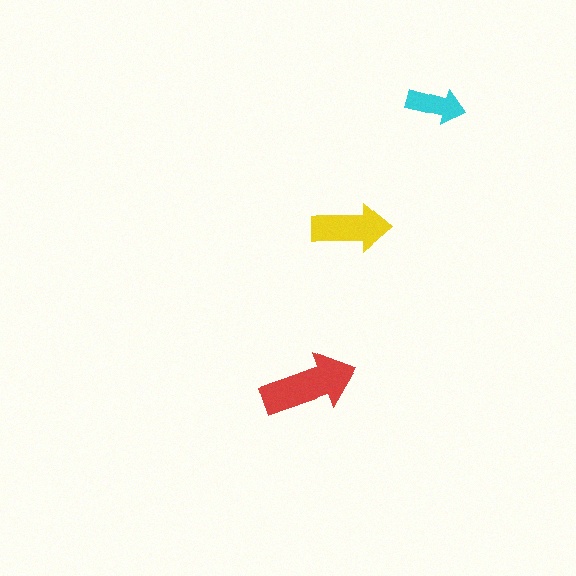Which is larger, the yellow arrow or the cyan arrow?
The yellow one.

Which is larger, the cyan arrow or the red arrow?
The red one.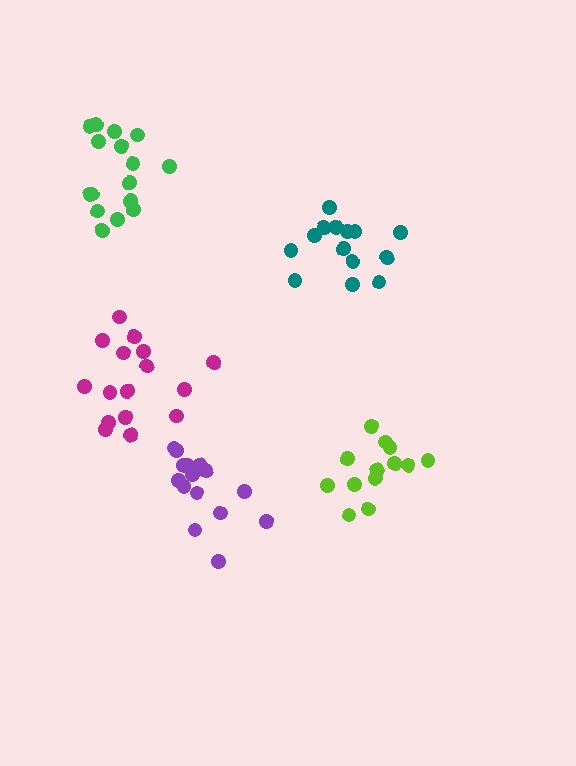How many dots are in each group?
Group 1: 15 dots, Group 2: 14 dots, Group 3: 16 dots, Group 4: 13 dots, Group 5: 16 dots (74 total).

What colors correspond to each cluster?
The clusters are colored: purple, teal, green, lime, magenta.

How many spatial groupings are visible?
There are 5 spatial groupings.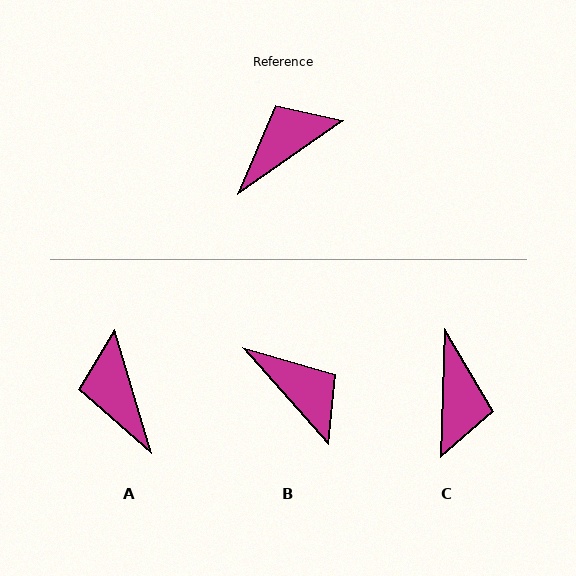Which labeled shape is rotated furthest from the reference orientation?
C, about 126 degrees away.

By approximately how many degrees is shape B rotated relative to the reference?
Approximately 83 degrees clockwise.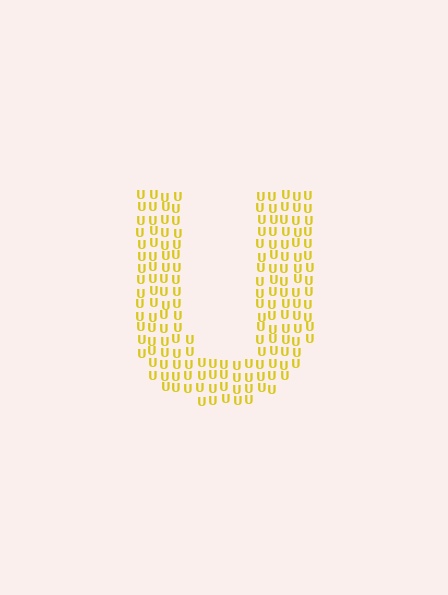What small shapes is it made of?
It is made of small letter U's.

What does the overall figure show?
The overall figure shows the letter U.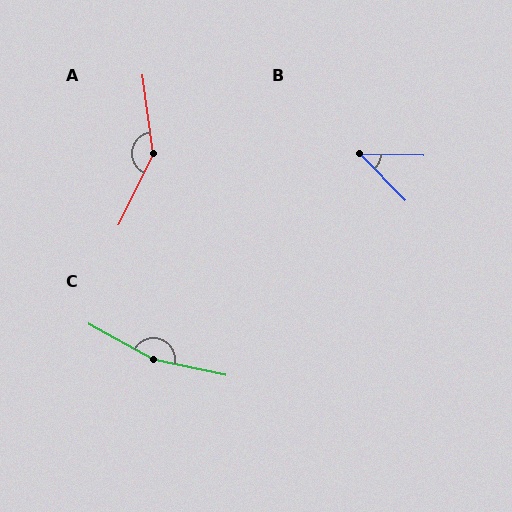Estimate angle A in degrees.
Approximately 146 degrees.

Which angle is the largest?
C, at approximately 163 degrees.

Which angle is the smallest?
B, at approximately 44 degrees.